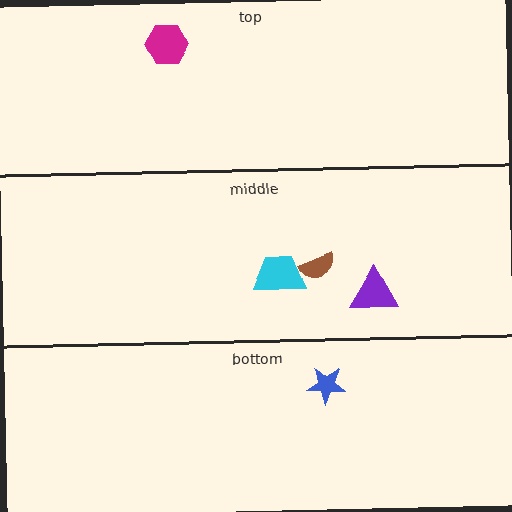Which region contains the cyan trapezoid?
The middle region.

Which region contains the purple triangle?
The middle region.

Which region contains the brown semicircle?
The middle region.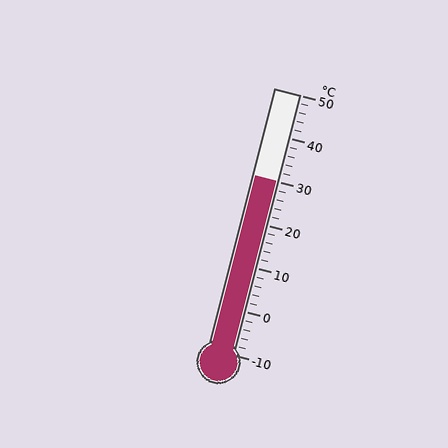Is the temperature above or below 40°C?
The temperature is below 40°C.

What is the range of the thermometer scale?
The thermometer scale ranges from -10°C to 50°C.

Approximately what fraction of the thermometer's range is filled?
The thermometer is filled to approximately 65% of its range.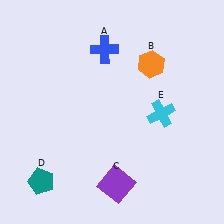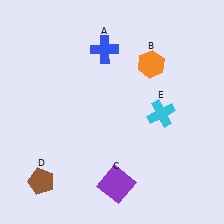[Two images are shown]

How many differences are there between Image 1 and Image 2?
There is 1 difference between the two images.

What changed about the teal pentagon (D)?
In Image 1, D is teal. In Image 2, it changed to brown.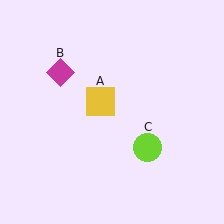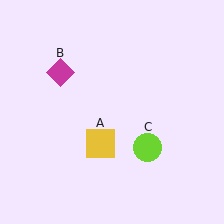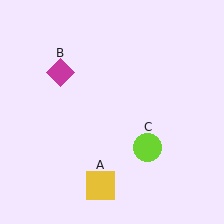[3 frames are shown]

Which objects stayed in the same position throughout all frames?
Magenta diamond (object B) and lime circle (object C) remained stationary.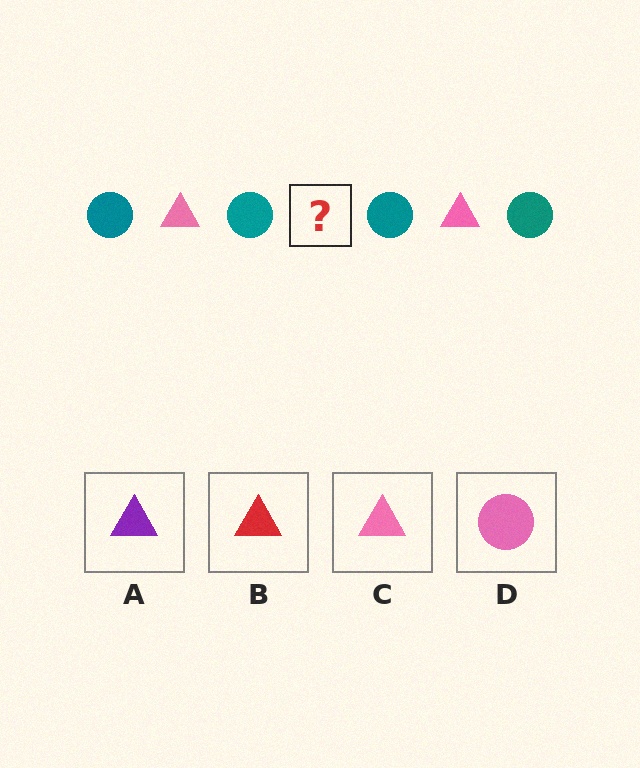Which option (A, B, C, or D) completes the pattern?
C.